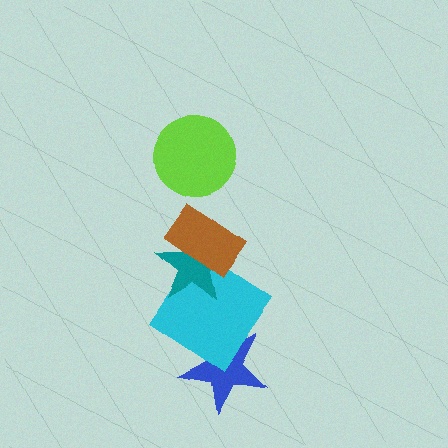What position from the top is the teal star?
The teal star is 3rd from the top.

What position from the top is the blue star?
The blue star is 5th from the top.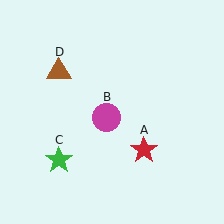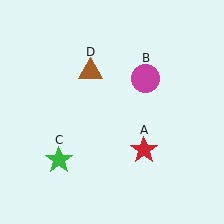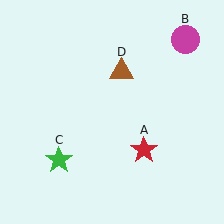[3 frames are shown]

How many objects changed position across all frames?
2 objects changed position: magenta circle (object B), brown triangle (object D).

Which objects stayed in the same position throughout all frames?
Red star (object A) and green star (object C) remained stationary.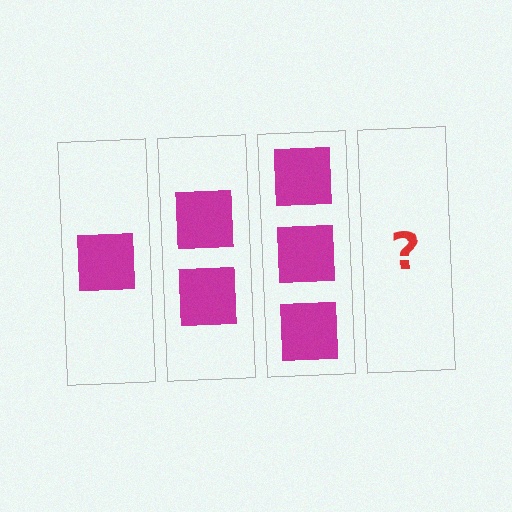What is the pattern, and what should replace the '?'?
The pattern is that each step adds one more square. The '?' should be 4 squares.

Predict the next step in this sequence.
The next step is 4 squares.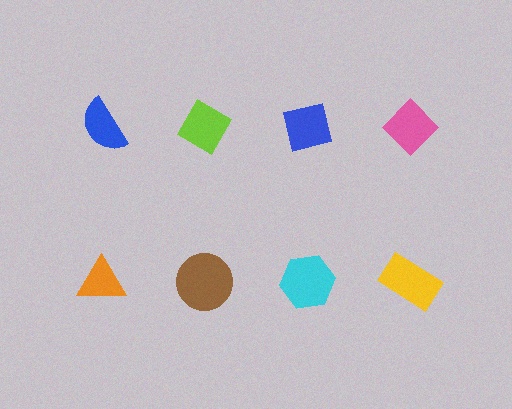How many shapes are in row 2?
4 shapes.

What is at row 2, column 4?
A yellow rectangle.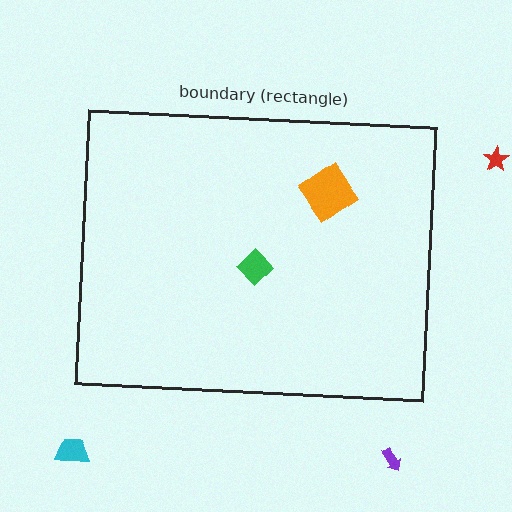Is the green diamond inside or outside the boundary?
Inside.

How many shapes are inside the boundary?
2 inside, 3 outside.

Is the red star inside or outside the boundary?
Outside.